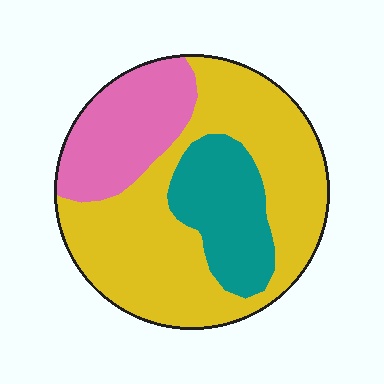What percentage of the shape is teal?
Teal takes up about one fifth (1/5) of the shape.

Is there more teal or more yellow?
Yellow.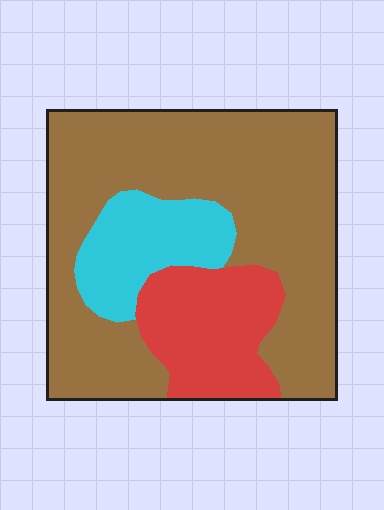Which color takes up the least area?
Cyan, at roughly 15%.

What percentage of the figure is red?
Red covers 19% of the figure.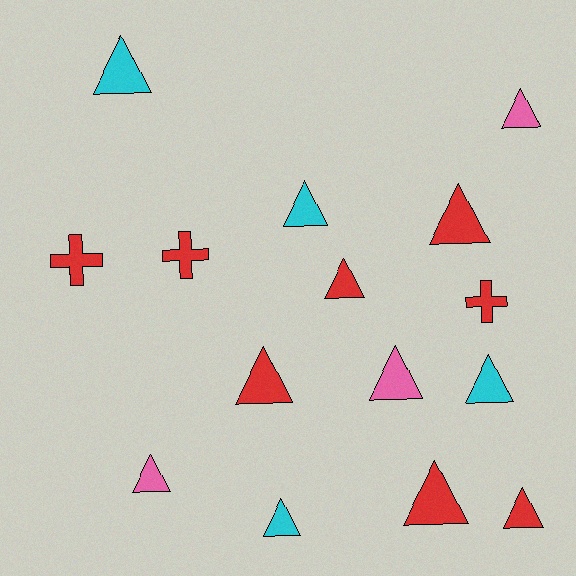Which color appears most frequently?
Red, with 8 objects.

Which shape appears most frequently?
Triangle, with 12 objects.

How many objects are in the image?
There are 15 objects.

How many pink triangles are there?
There are 3 pink triangles.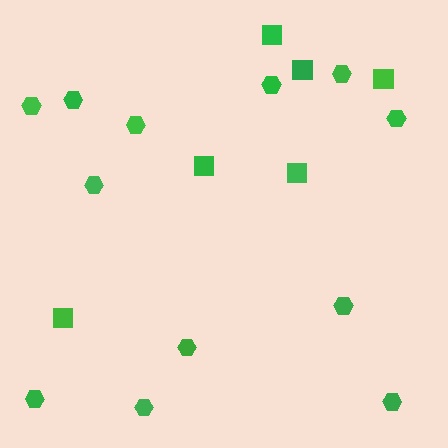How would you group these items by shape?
There are 2 groups: one group of hexagons (12) and one group of squares (6).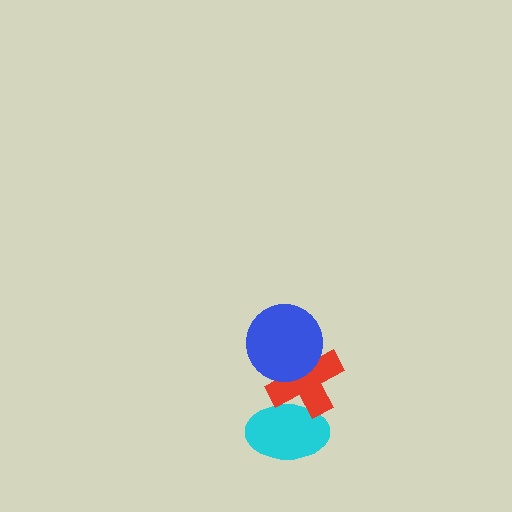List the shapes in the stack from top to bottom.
From top to bottom: the blue circle, the red cross, the cyan ellipse.